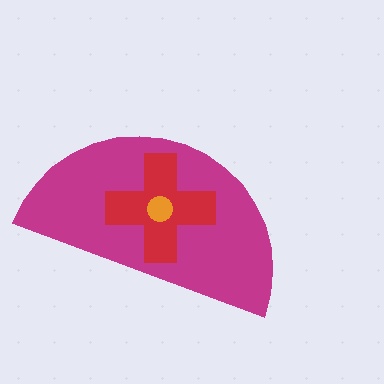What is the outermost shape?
The magenta semicircle.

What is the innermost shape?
The orange circle.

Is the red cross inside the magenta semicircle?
Yes.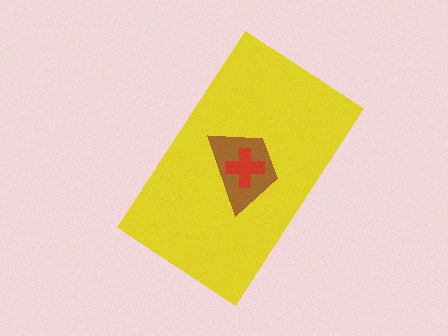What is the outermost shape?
The yellow rectangle.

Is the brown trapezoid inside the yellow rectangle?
Yes.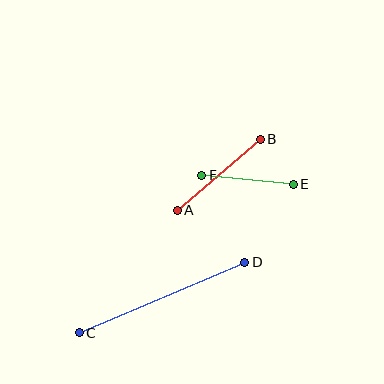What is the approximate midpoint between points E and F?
The midpoint is at approximately (247, 180) pixels.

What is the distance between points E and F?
The distance is approximately 92 pixels.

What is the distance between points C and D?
The distance is approximately 180 pixels.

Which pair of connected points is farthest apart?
Points C and D are farthest apart.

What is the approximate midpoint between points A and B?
The midpoint is at approximately (219, 175) pixels.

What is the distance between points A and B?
The distance is approximately 109 pixels.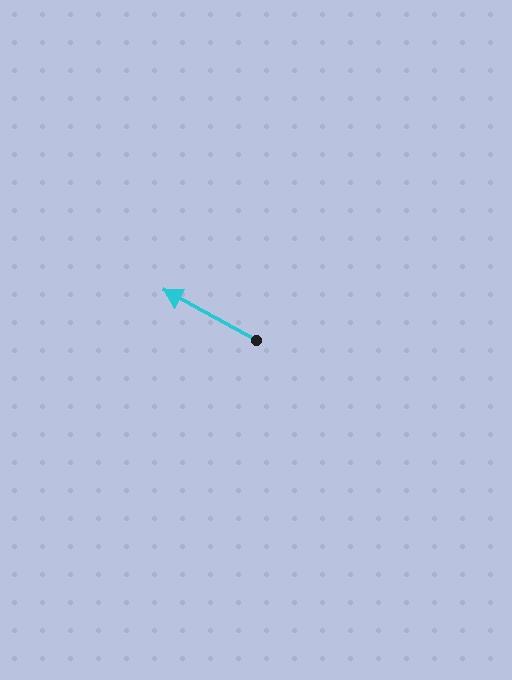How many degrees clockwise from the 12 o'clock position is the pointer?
Approximately 298 degrees.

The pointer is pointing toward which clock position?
Roughly 10 o'clock.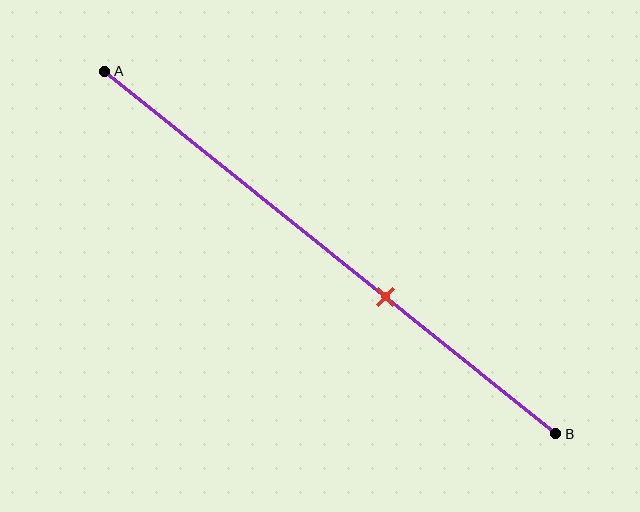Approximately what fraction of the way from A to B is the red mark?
The red mark is approximately 60% of the way from A to B.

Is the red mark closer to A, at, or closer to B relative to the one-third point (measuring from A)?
The red mark is closer to point B than the one-third point of segment AB.